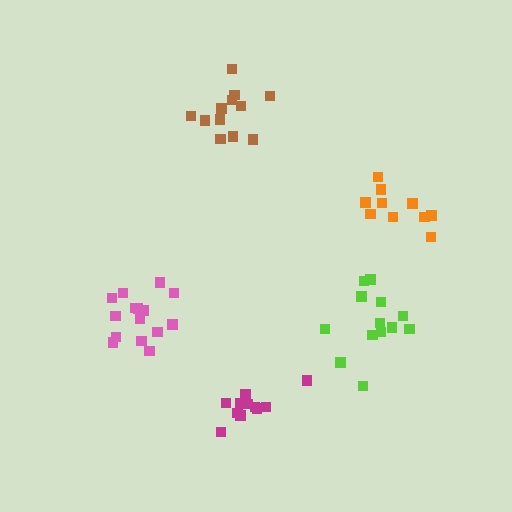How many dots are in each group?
Group 1: 13 dots, Group 2: 11 dots, Group 3: 15 dots, Group 4: 12 dots, Group 5: 10 dots (61 total).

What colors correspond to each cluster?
The clusters are colored: lime, magenta, pink, brown, orange.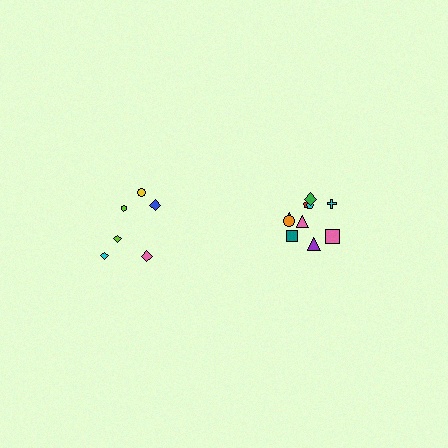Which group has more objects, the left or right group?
The right group.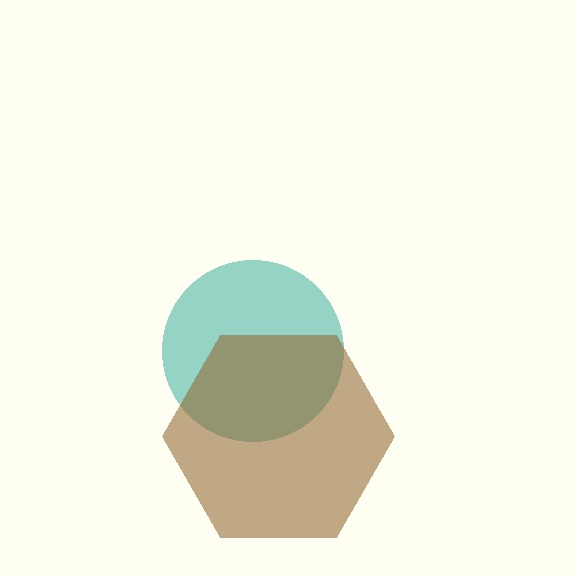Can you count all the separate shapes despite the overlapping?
Yes, there are 2 separate shapes.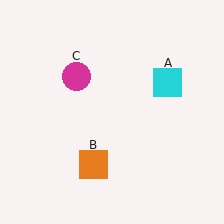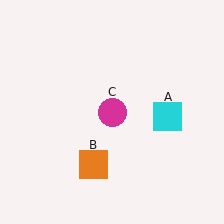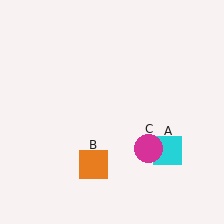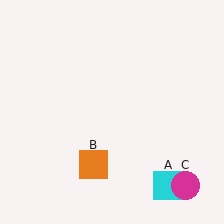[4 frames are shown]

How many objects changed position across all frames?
2 objects changed position: cyan square (object A), magenta circle (object C).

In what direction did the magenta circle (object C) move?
The magenta circle (object C) moved down and to the right.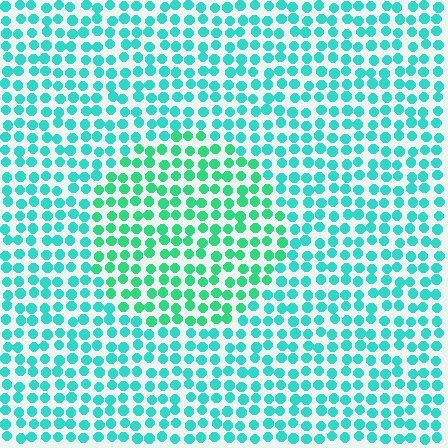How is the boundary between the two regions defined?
The boundary is defined purely by a slight shift in hue (about 26 degrees). Spacing, size, and orientation are identical on both sides.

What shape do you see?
I see a circle.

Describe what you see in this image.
The image is filled with small cyan elements in a uniform arrangement. A circle-shaped region is visible where the elements are tinted to a slightly different hue, forming a subtle color boundary.